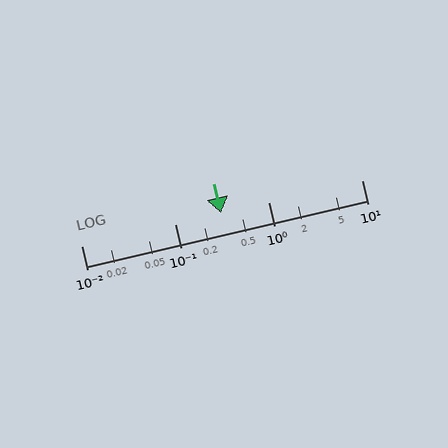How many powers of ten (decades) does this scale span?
The scale spans 3 decades, from 0.01 to 10.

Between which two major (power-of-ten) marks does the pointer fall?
The pointer is between 0.1 and 1.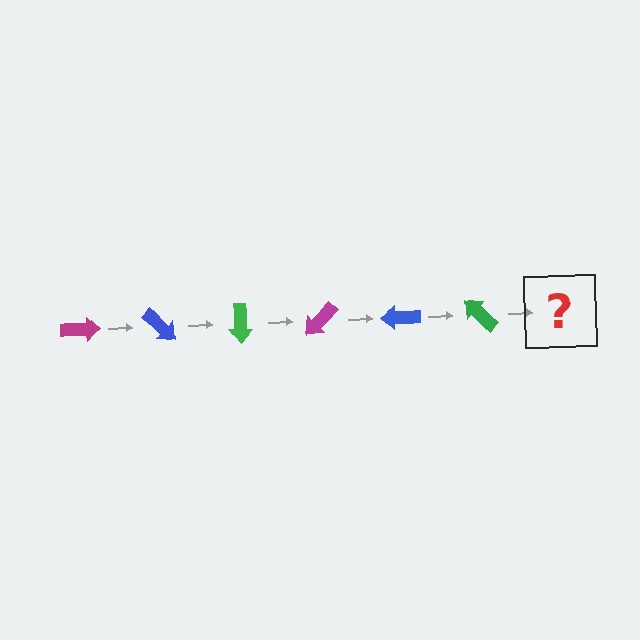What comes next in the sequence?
The next element should be a magenta arrow, rotated 270 degrees from the start.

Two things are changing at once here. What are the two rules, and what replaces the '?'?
The two rules are that it rotates 45 degrees each step and the color cycles through magenta, blue, and green. The '?' should be a magenta arrow, rotated 270 degrees from the start.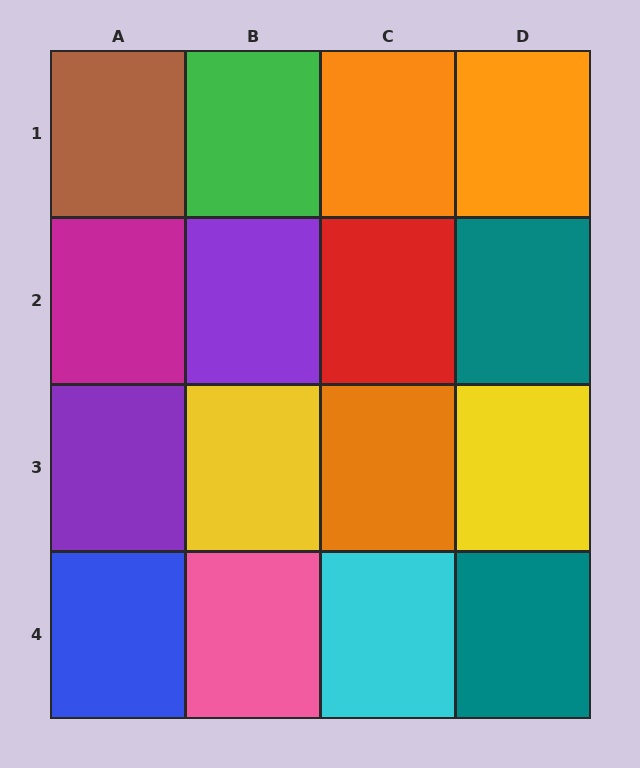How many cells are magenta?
1 cell is magenta.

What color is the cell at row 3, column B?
Yellow.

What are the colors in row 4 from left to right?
Blue, pink, cyan, teal.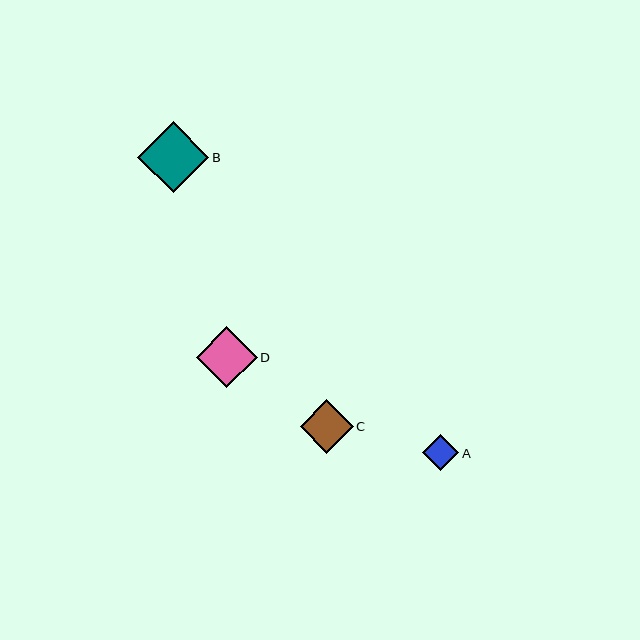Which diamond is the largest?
Diamond B is the largest with a size of approximately 71 pixels.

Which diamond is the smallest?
Diamond A is the smallest with a size of approximately 36 pixels.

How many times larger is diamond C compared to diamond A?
Diamond C is approximately 1.5 times the size of diamond A.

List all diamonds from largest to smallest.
From largest to smallest: B, D, C, A.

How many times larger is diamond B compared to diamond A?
Diamond B is approximately 2.0 times the size of diamond A.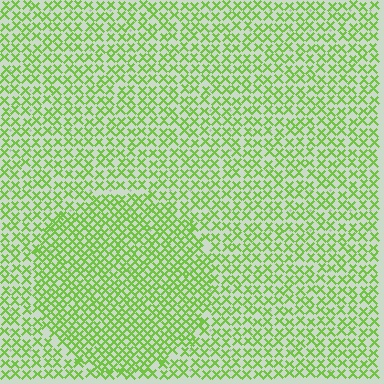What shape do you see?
I see a circle.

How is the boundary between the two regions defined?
The boundary is defined by a change in element density (approximately 1.6x ratio). All elements are the same color, size, and shape.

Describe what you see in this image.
The image contains small lime elements arranged at two different densities. A circle-shaped region is visible where the elements are more densely packed than the surrounding area.